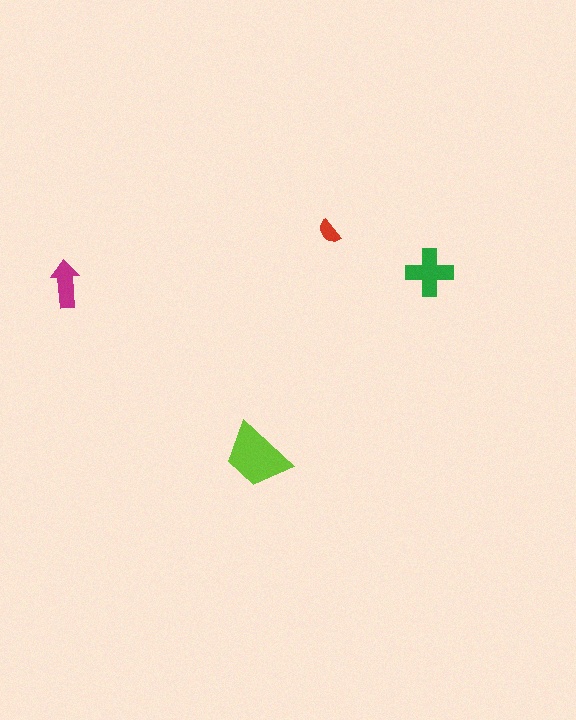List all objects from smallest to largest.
The red semicircle, the magenta arrow, the green cross, the lime trapezoid.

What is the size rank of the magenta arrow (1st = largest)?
3rd.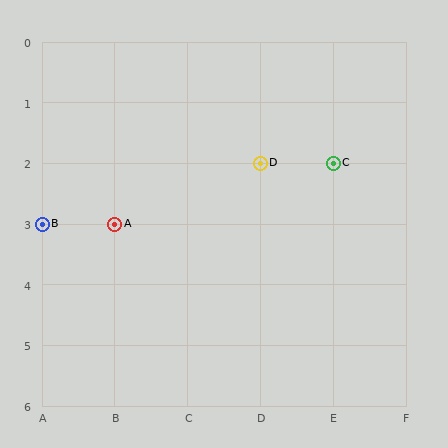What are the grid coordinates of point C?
Point C is at grid coordinates (E, 2).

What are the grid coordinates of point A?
Point A is at grid coordinates (B, 3).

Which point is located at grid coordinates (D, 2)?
Point D is at (D, 2).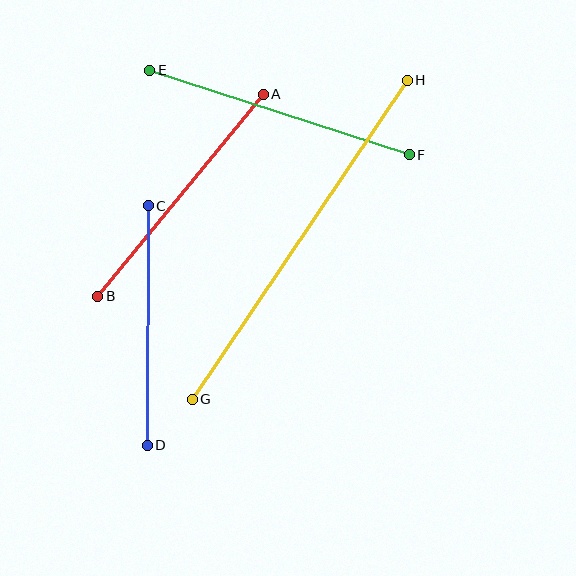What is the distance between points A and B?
The distance is approximately 262 pixels.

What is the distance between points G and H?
The distance is approximately 385 pixels.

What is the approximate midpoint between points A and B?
The midpoint is at approximately (180, 195) pixels.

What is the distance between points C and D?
The distance is approximately 240 pixels.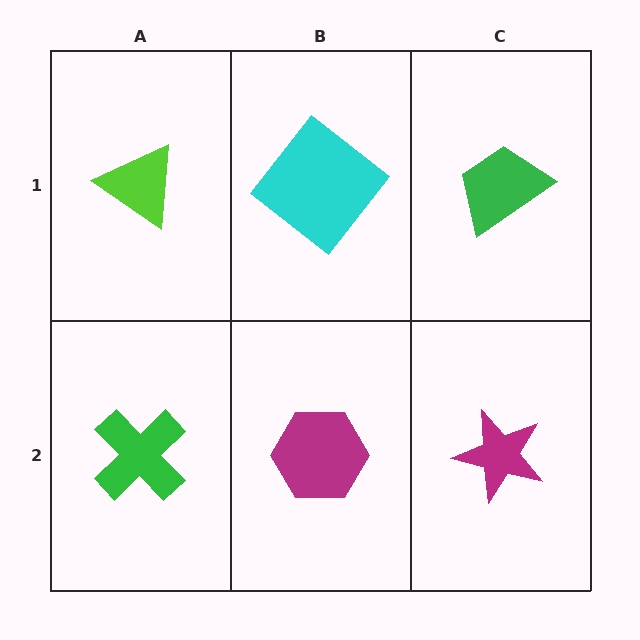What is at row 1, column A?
A lime triangle.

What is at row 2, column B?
A magenta hexagon.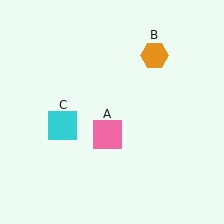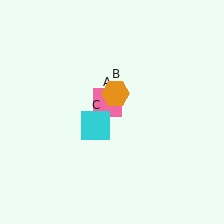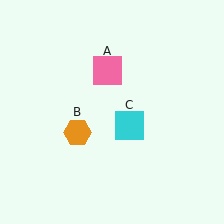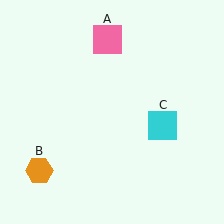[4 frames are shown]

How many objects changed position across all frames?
3 objects changed position: pink square (object A), orange hexagon (object B), cyan square (object C).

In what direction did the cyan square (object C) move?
The cyan square (object C) moved right.